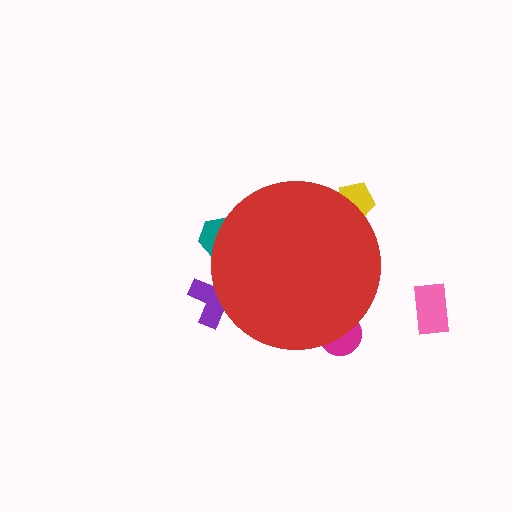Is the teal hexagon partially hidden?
Yes, the teal hexagon is partially hidden behind the red circle.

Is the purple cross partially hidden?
Yes, the purple cross is partially hidden behind the red circle.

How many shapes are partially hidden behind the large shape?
4 shapes are partially hidden.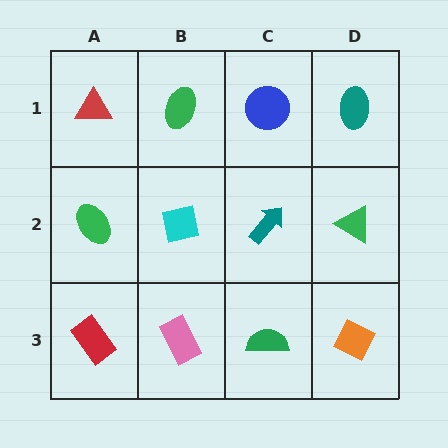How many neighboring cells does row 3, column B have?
3.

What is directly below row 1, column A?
A green ellipse.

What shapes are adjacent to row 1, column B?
A cyan square (row 2, column B), a red triangle (row 1, column A), a blue circle (row 1, column C).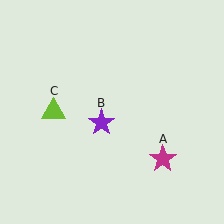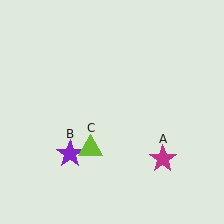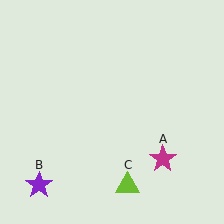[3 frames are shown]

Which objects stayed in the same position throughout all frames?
Magenta star (object A) remained stationary.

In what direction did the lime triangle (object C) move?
The lime triangle (object C) moved down and to the right.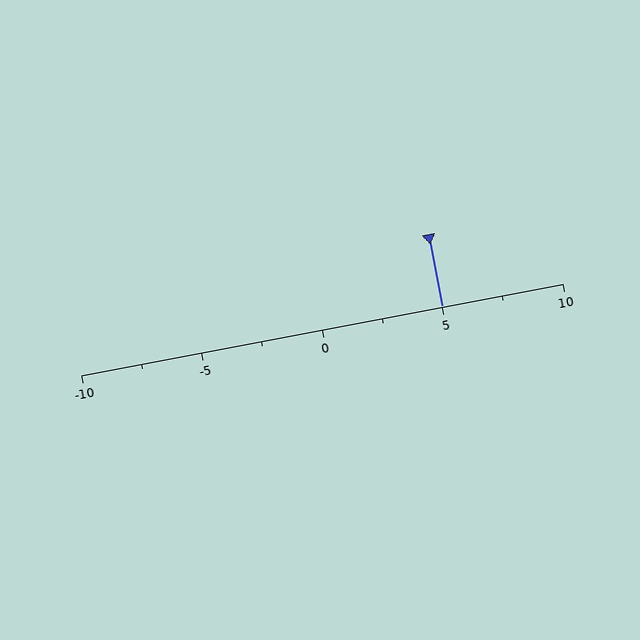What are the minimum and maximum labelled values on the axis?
The axis runs from -10 to 10.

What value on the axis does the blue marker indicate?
The marker indicates approximately 5.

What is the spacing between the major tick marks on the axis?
The major ticks are spaced 5 apart.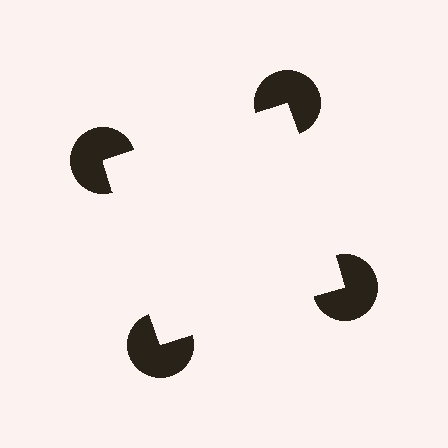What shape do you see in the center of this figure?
An illusory square — its edges are inferred from the aligned wedge cuts in the pac-man discs, not physically drawn.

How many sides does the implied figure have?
4 sides.